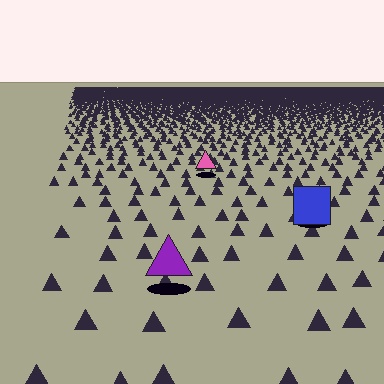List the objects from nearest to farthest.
From nearest to farthest: the purple triangle, the blue square, the pink triangle.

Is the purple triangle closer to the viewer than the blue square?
Yes. The purple triangle is closer — you can tell from the texture gradient: the ground texture is coarser near it.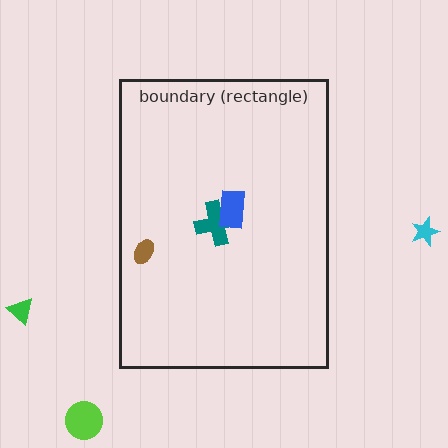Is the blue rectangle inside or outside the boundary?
Inside.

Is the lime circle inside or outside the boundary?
Outside.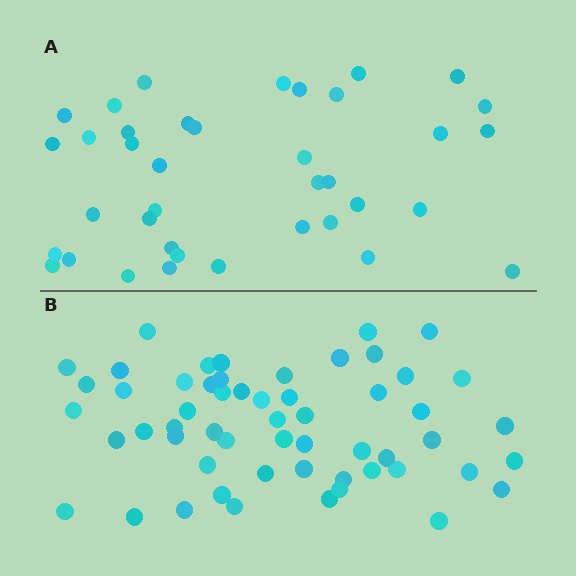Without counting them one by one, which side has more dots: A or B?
Region B (the bottom region) has more dots.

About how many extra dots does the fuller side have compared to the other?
Region B has approximately 20 more dots than region A.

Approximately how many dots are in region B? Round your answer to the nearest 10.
About 60 dots. (The exact count is 56, which rounds to 60.)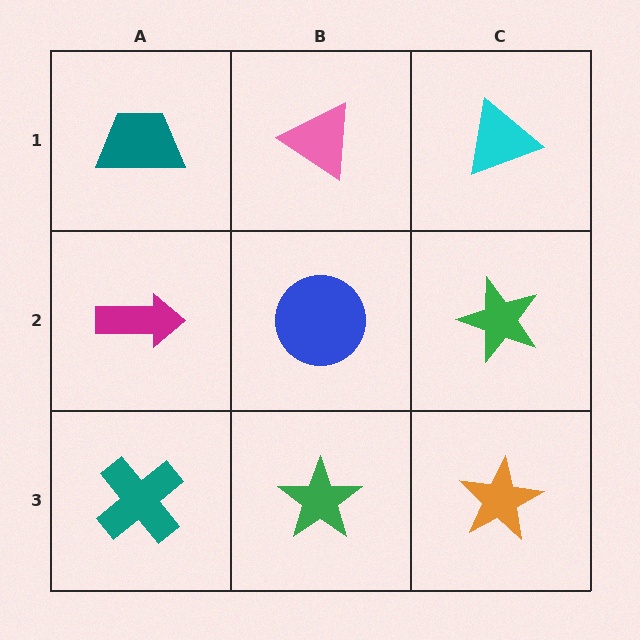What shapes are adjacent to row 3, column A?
A magenta arrow (row 2, column A), a green star (row 3, column B).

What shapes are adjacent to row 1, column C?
A green star (row 2, column C), a pink triangle (row 1, column B).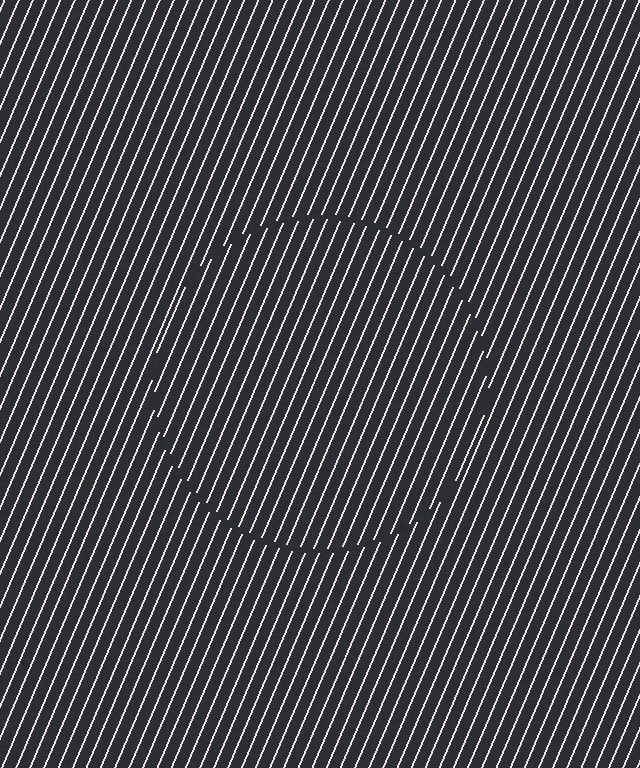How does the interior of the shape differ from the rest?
The interior of the shape contains the same grating, shifted by half a period — the contour is defined by the phase discontinuity where line-ends from the inner and outer gratings abut.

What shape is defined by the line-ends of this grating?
An illusory circle. The interior of the shape contains the same grating, shifted by half a period — the contour is defined by the phase discontinuity where line-ends from the inner and outer gratings abut.